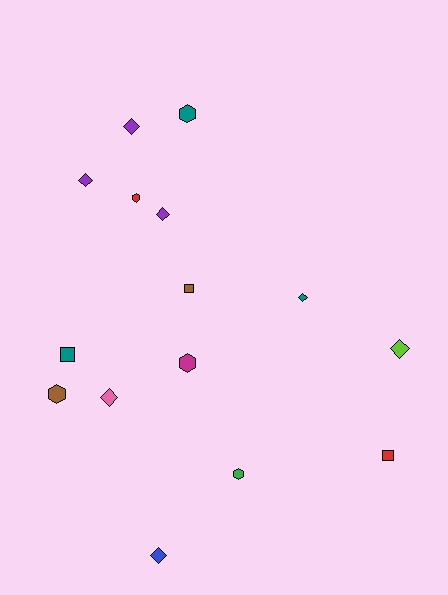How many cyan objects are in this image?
There are no cyan objects.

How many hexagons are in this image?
There are 5 hexagons.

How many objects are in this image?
There are 15 objects.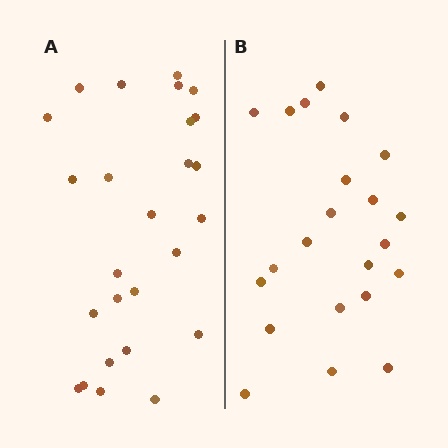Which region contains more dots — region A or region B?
Region A (the left region) has more dots.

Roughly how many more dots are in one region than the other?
Region A has about 4 more dots than region B.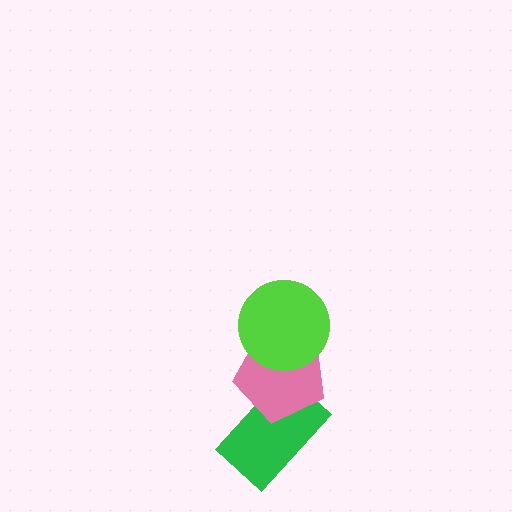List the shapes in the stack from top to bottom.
From top to bottom: the lime circle, the pink pentagon, the green rectangle.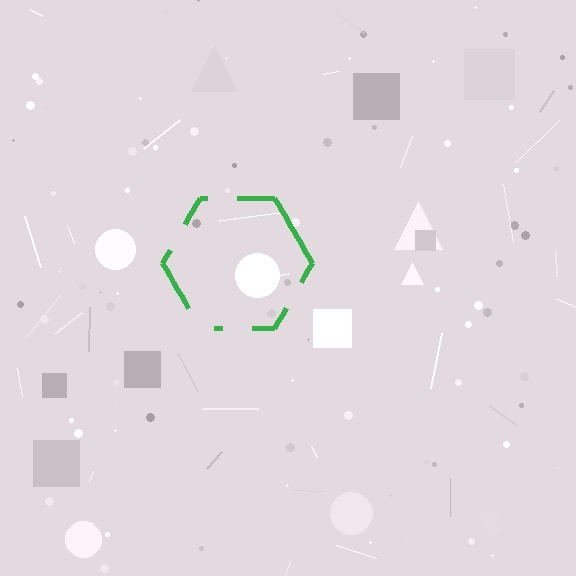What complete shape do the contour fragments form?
The contour fragments form a hexagon.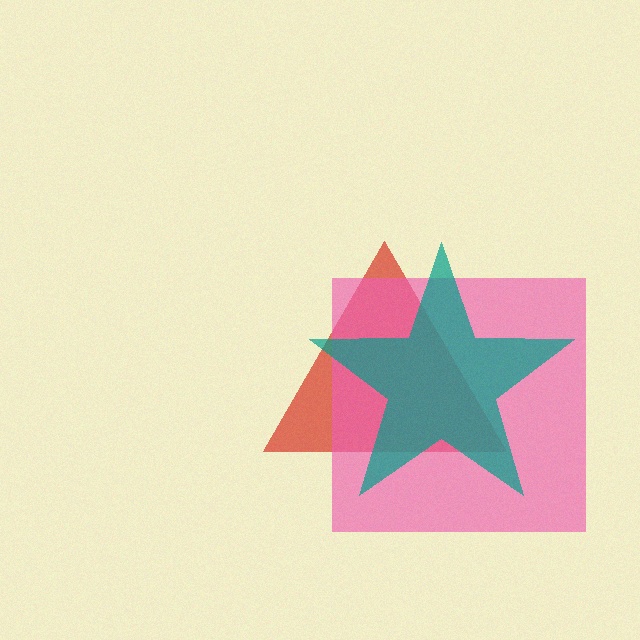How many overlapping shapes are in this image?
There are 3 overlapping shapes in the image.